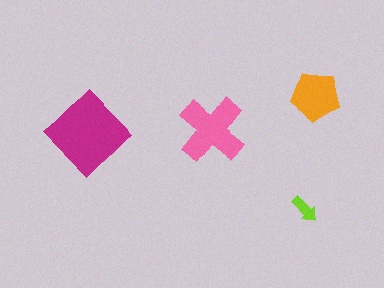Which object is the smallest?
The lime arrow.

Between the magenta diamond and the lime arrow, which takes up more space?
The magenta diamond.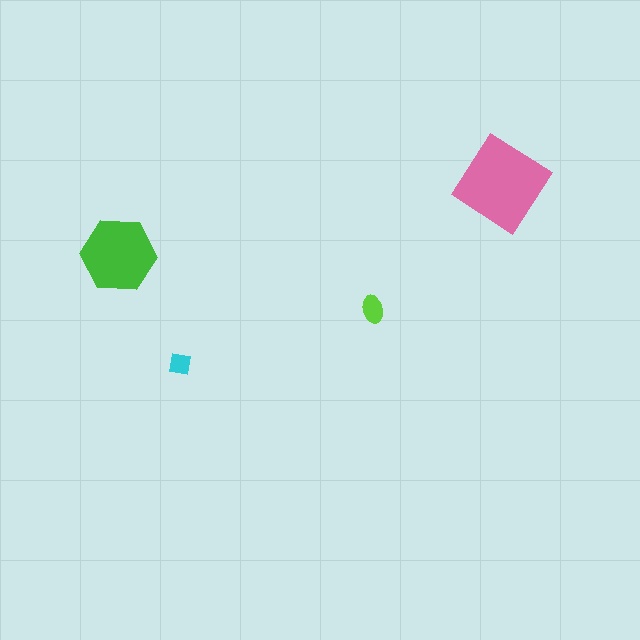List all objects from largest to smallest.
The pink diamond, the green hexagon, the lime ellipse, the cyan square.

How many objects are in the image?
There are 4 objects in the image.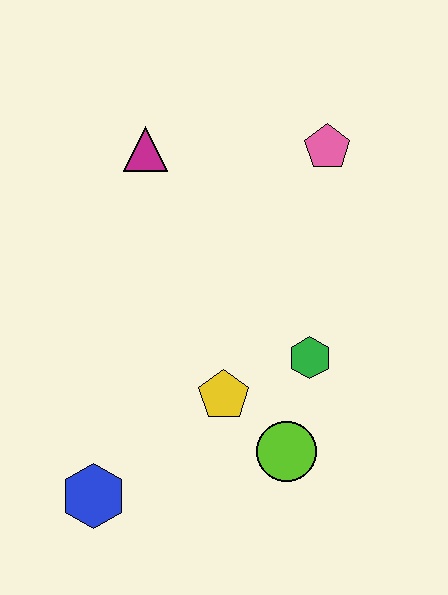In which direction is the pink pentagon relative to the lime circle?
The pink pentagon is above the lime circle.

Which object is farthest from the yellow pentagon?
The pink pentagon is farthest from the yellow pentagon.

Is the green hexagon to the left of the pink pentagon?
Yes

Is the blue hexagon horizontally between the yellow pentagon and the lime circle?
No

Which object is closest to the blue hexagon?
The yellow pentagon is closest to the blue hexagon.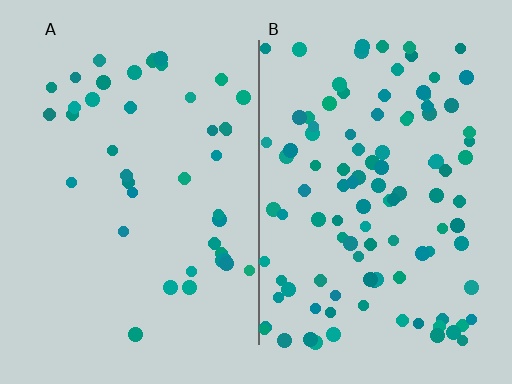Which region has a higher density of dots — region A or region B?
B (the right).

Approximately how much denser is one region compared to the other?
Approximately 2.5× — region B over region A.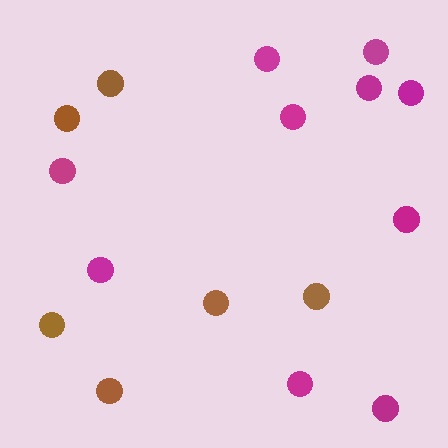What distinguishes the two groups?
There are 2 groups: one group of brown circles (6) and one group of magenta circles (10).